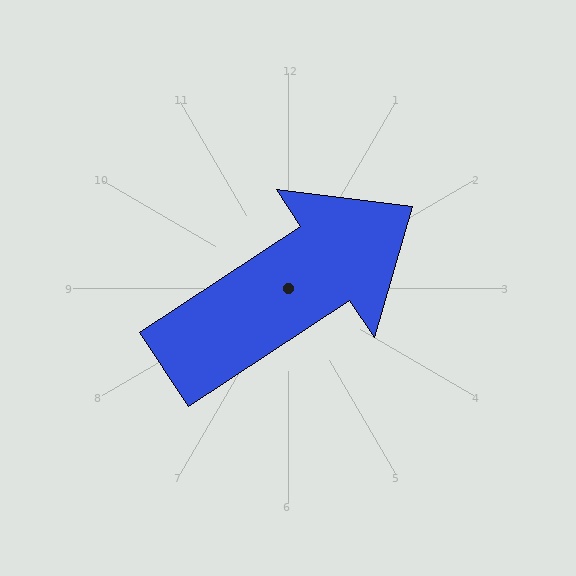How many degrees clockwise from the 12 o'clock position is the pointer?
Approximately 57 degrees.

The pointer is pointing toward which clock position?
Roughly 2 o'clock.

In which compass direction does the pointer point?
Northeast.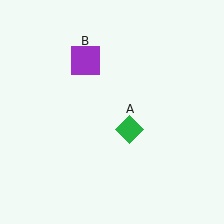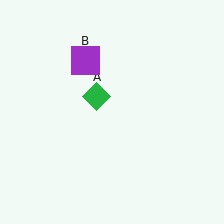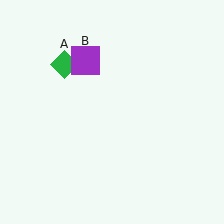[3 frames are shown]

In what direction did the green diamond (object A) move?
The green diamond (object A) moved up and to the left.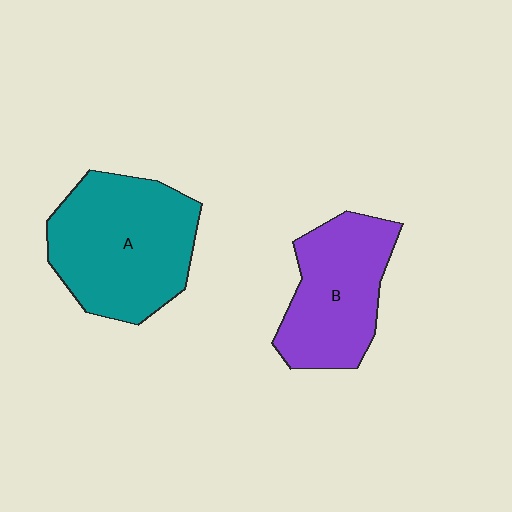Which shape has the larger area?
Shape A (teal).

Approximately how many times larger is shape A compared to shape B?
Approximately 1.3 times.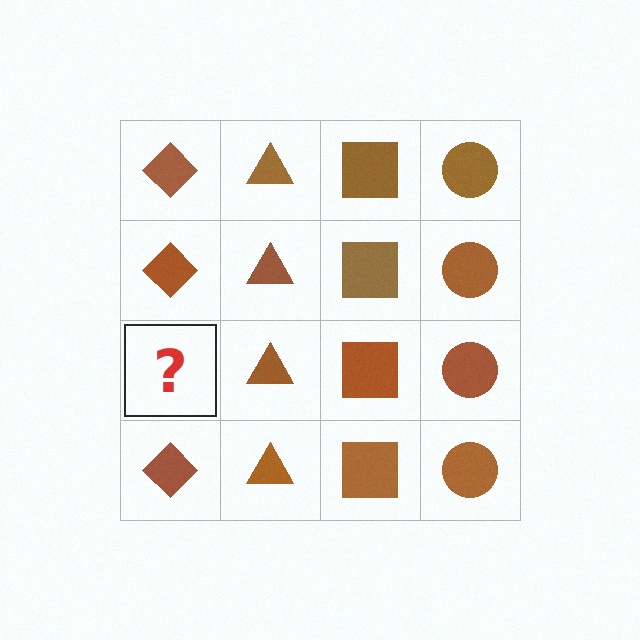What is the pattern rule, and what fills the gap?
The rule is that each column has a consistent shape. The gap should be filled with a brown diamond.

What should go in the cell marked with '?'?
The missing cell should contain a brown diamond.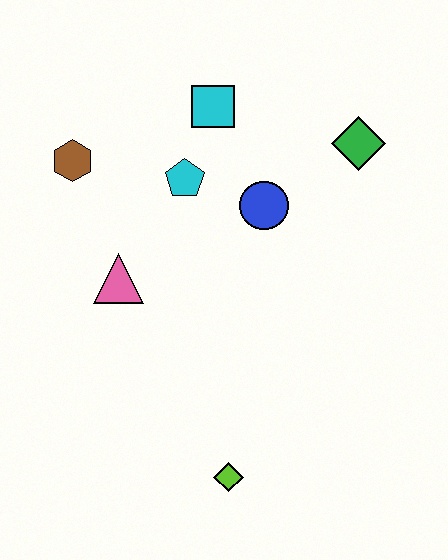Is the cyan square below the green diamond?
No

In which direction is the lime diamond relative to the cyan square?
The lime diamond is below the cyan square.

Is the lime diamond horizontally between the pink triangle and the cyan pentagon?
No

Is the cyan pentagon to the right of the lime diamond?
No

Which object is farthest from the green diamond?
The lime diamond is farthest from the green diamond.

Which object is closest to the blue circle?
The cyan pentagon is closest to the blue circle.